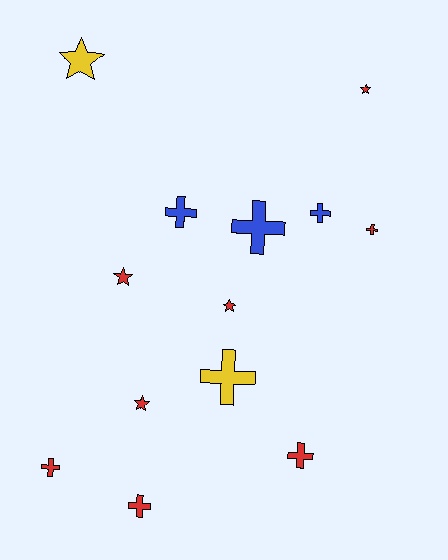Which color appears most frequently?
Red, with 8 objects.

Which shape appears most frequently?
Cross, with 8 objects.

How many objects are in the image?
There are 13 objects.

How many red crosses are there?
There are 4 red crosses.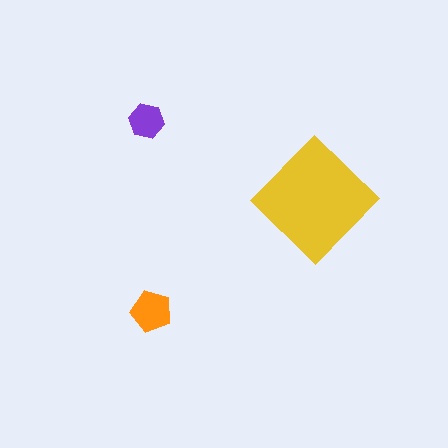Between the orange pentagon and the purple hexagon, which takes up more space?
The orange pentagon.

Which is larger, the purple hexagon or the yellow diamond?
The yellow diamond.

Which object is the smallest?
The purple hexagon.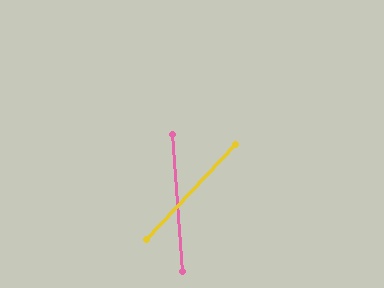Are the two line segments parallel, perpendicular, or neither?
Neither parallel nor perpendicular — they differ by about 47°.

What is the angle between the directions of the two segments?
Approximately 47 degrees.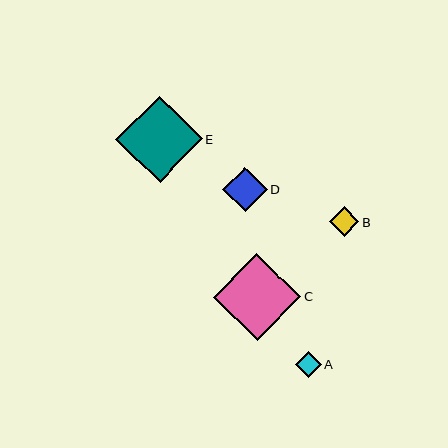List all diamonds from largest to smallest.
From largest to smallest: C, E, D, B, A.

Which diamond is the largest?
Diamond C is the largest with a size of approximately 87 pixels.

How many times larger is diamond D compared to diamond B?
Diamond D is approximately 1.5 times the size of diamond B.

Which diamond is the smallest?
Diamond A is the smallest with a size of approximately 26 pixels.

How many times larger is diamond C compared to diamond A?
Diamond C is approximately 3.3 times the size of diamond A.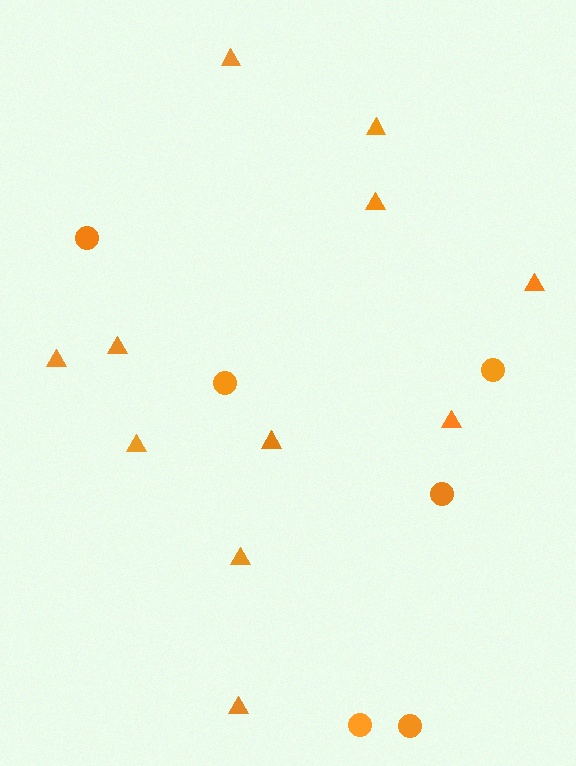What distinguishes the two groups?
There are 2 groups: one group of triangles (11) and one group of circles (6).